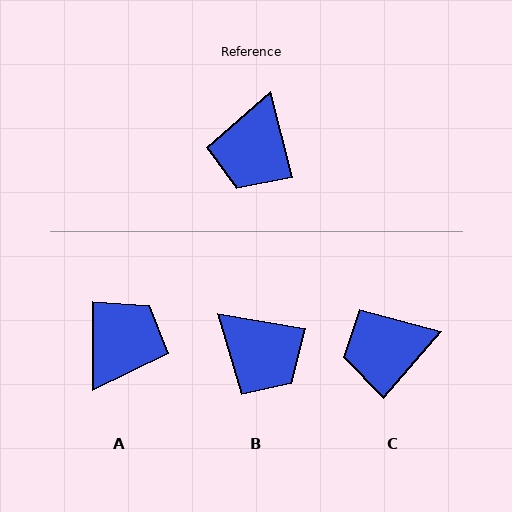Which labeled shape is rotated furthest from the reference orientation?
A, about 165 degrees away.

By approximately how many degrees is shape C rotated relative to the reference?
Approximately 56 degrees clockwise.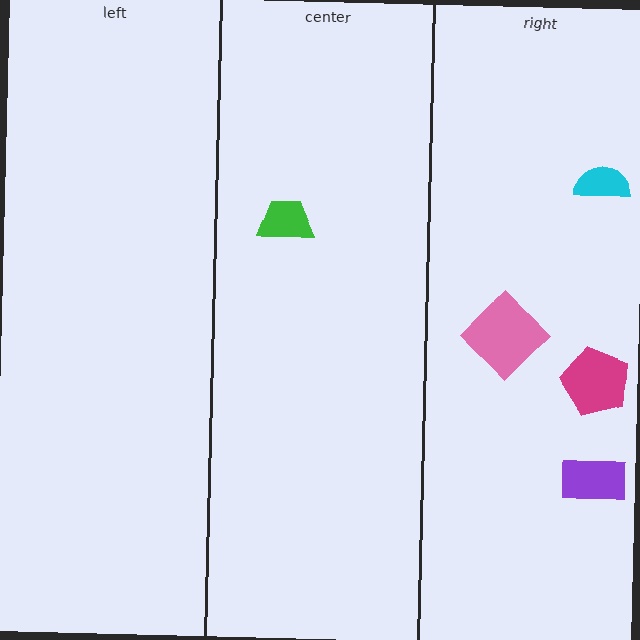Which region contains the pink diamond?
The right region.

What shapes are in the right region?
The pink diamond, the purple rectangle, the cyan semicircle, the magenta pentagon.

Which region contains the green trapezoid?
The center region.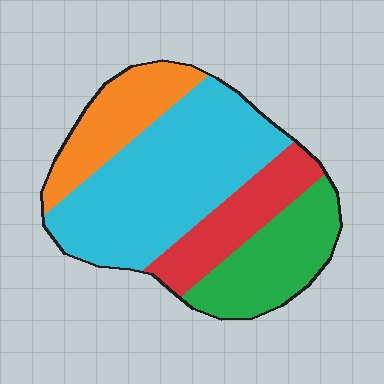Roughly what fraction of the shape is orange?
Orange covers 17% of the shape.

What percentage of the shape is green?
Green covers 21% of the shape.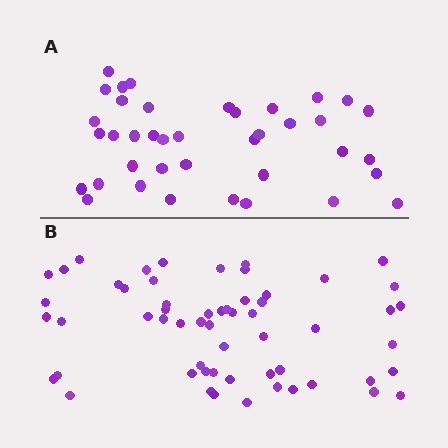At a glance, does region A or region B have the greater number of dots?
Region B (the bottom region) has more dots.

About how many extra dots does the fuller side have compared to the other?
Region B has approximately 20 more dots than region A.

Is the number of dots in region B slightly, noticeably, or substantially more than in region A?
Region B has substantially more. The ratio is roughly 1.5 to 1.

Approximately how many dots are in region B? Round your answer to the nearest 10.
About 60 dots. (The exact count is 58, which rounds to 60.)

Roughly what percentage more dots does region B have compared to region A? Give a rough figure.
About 50% more.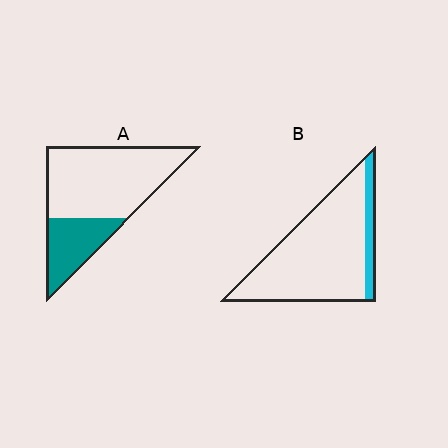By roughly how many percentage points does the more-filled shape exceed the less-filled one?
By roughly 15 percentage points (A over B).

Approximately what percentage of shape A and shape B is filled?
A is approximately 30% and B is approximately 15%.